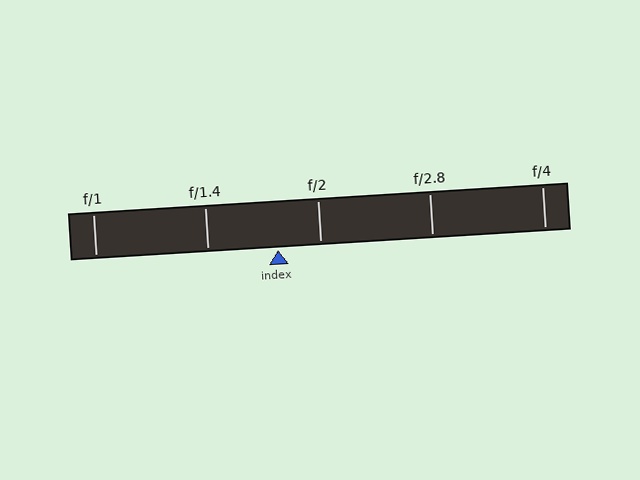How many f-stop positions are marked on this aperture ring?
There are 5 f-stop positions marked.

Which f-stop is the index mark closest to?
The index mark is closest to f/2.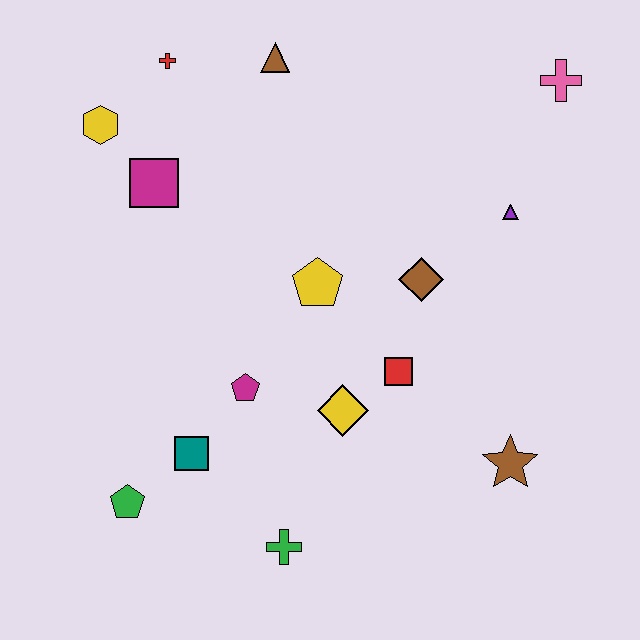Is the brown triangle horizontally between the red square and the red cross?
Yes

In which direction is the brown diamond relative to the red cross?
The brown diamond is to the right of the red cross.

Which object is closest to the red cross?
The yellow hexagon is closest to the red cross.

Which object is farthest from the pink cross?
The green pentagon is farthest from the pink cross.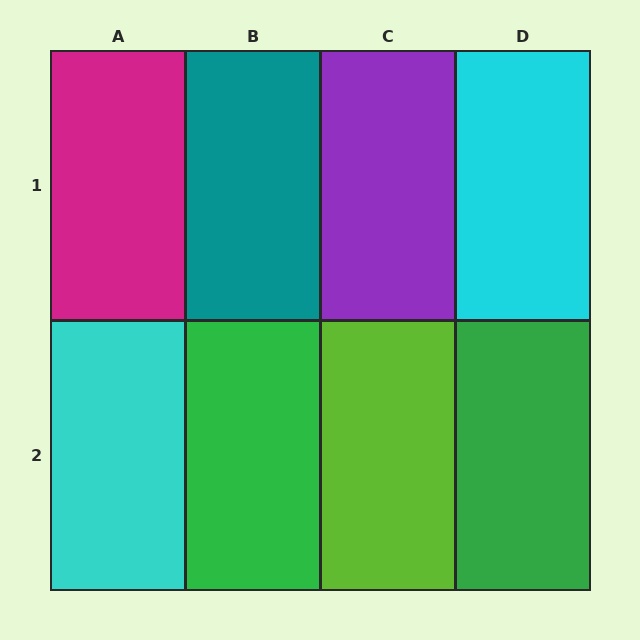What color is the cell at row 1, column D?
Cyan.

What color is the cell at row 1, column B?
Teal.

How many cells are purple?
1 cell is purple.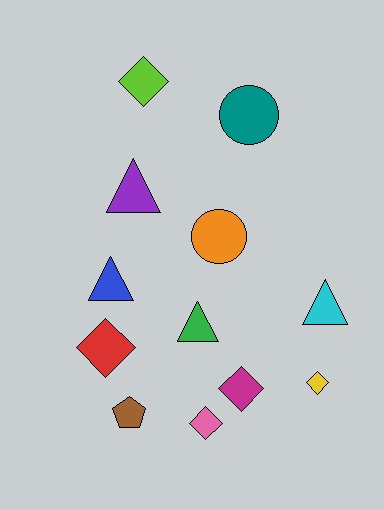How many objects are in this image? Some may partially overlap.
There are 12 objects.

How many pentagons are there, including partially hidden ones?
There is 1 pentagon.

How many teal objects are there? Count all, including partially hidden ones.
There is 1 teal object.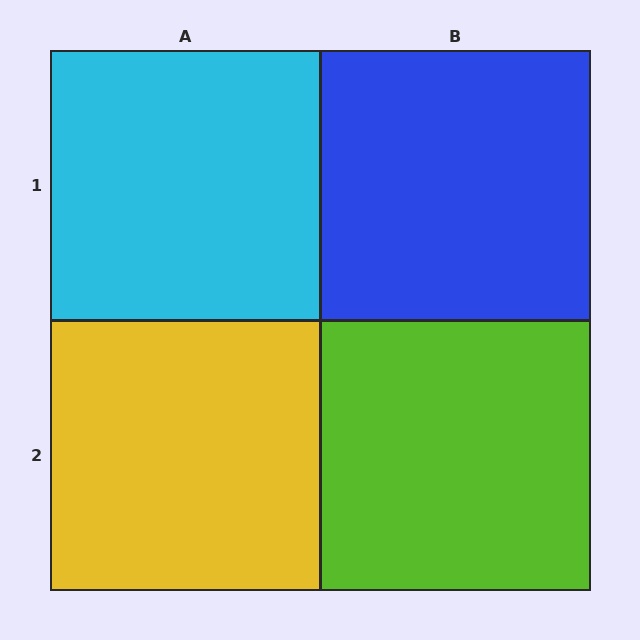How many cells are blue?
1 cell is blue.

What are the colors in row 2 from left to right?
Yellow, lime.